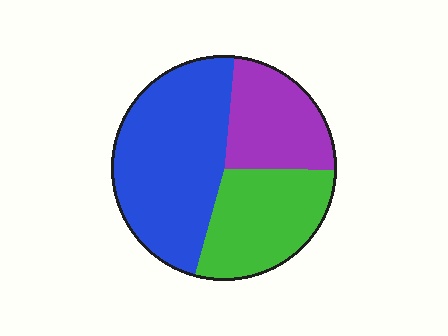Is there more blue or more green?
Blue.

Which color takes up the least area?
Purple, at roughly 25%.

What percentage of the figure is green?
Green covers roughly 30% of the figure.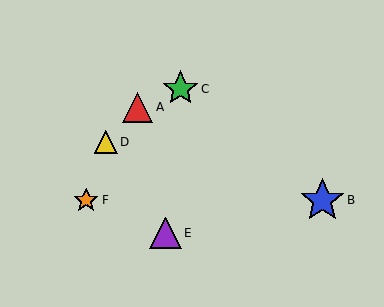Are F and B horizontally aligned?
Yes, both are at y≈200.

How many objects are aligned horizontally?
2 objects (B, F) are aligned horizontally.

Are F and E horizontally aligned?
No, F is at y≈200 and E is at y≈233.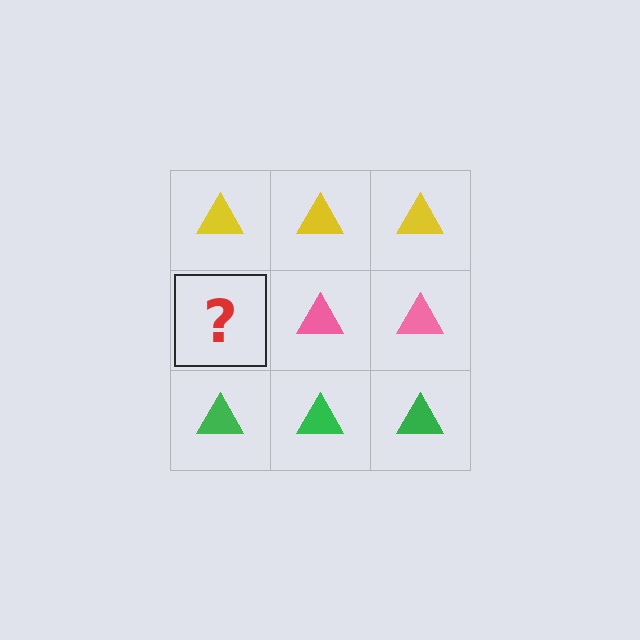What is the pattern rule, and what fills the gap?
The rule is that each row has a consistent color. The gap should be filled with a pink triangle.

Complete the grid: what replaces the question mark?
The question mark should be replaced with a pink triangle.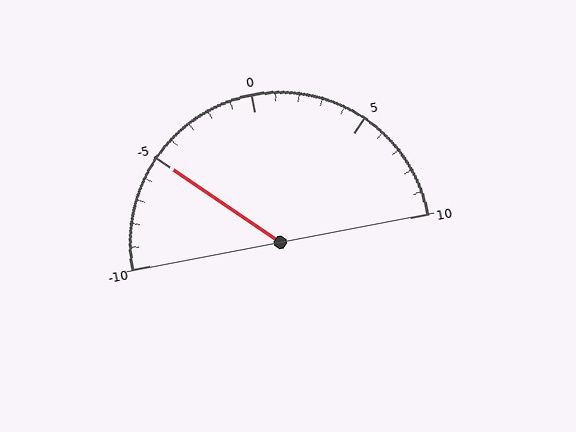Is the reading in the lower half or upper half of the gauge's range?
The reading is in the lower half of the range (-10 to 10).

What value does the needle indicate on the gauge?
The needle indicates approximately -5.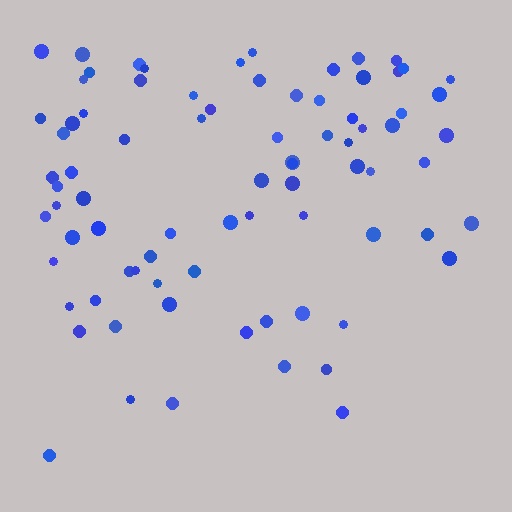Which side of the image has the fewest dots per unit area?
The bottom.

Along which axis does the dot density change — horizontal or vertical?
Vertical.